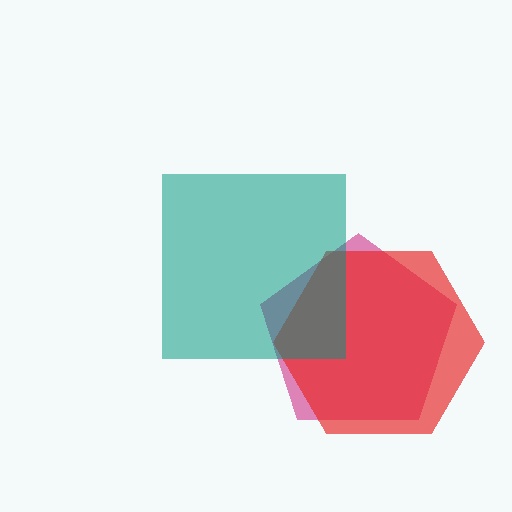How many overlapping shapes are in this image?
There are 3 overlapping shapes in the image.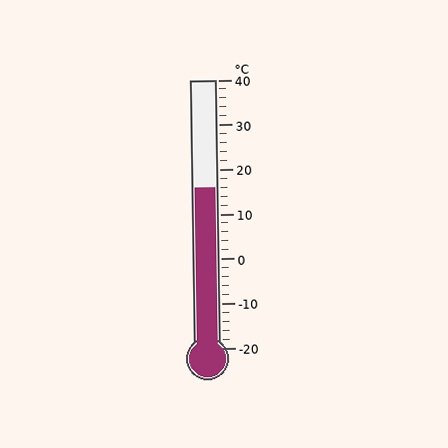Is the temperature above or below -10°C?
The temperature is above -10°C.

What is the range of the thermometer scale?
The thermometer scale ranges from -20°C to 40°C.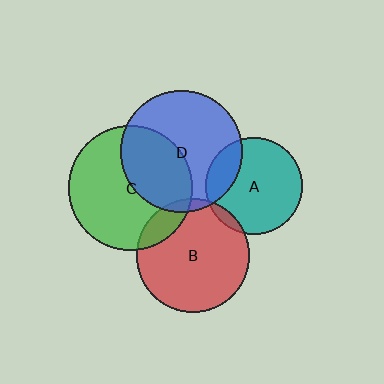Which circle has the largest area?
Circle C (green).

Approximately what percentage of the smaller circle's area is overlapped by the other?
Approximately 5%.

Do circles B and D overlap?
Yes.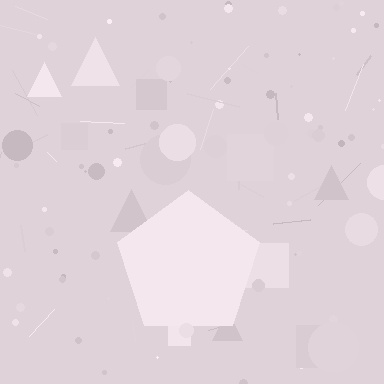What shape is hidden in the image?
A pentagon is hidden in the image.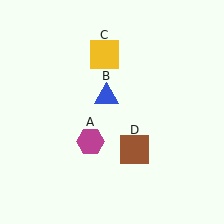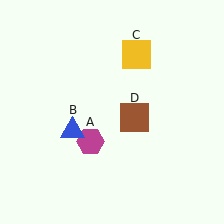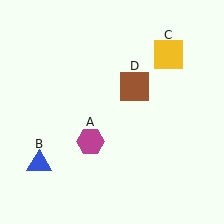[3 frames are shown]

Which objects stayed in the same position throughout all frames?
Magenta hexagon (object A) remained stationary.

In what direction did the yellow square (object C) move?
The yellow square (object C) moved right.